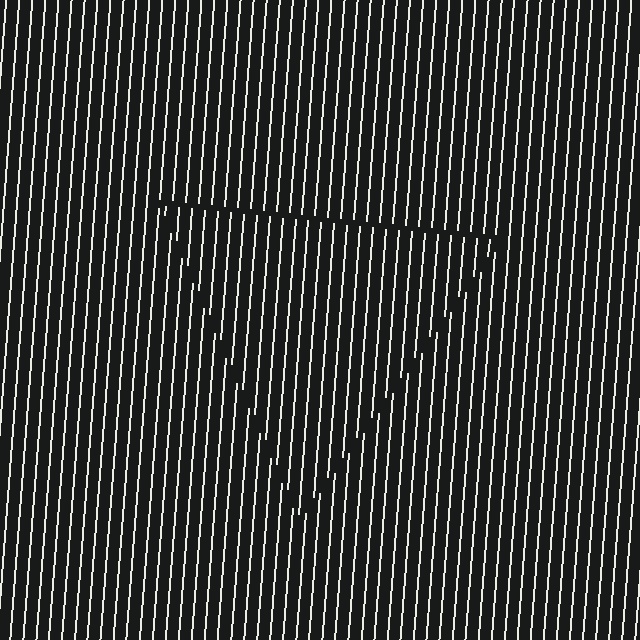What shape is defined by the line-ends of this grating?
An illusory triangle. The interior of the shape contains the same grating, shifted by half a period — the contour is defined by the phase discontinuity where line-ends from the inner and outer gratings abut.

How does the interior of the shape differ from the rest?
The interior of the shape contains the same grating, shifted by half a period — the contour is defined by the phase discontinuity where line-ends from the inner and outer gratings abut.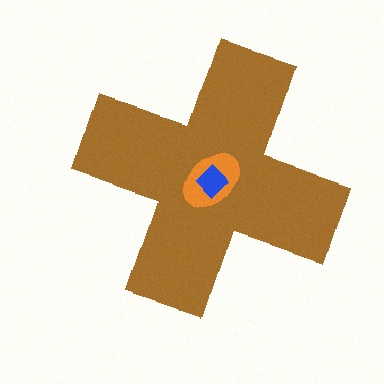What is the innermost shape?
The blue diamond.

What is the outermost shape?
The brown cross.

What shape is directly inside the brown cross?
The orange ellipse.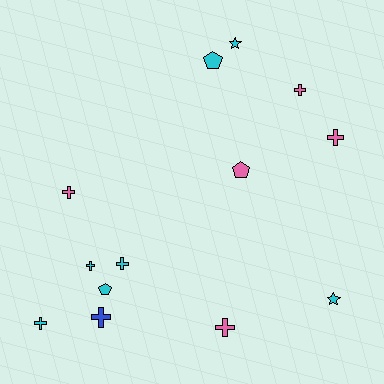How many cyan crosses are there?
There are 3 cyan crosses.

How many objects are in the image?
There are 13 objects.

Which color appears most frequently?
Cyan, with 7 objects.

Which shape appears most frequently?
Cross, with 8 objects.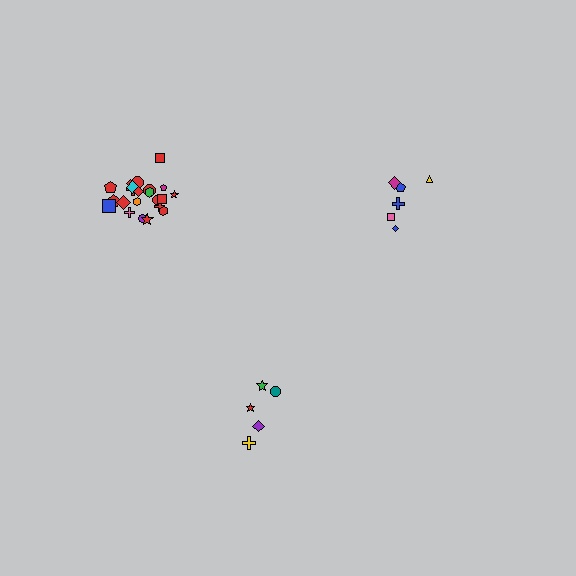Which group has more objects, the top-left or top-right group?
The top-left group.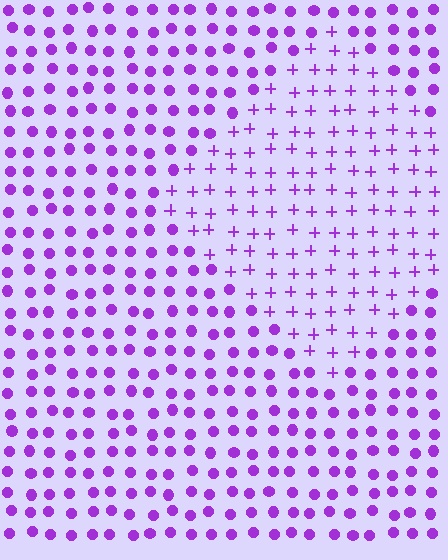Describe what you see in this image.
The image is filled with small purple elements arranged in a uniform grid. A diamond-shaped region contains plus signs, while the surrounding area contains circles. The boundary is defined purely by the change in element shape.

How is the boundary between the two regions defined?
The boundary is defined by a change in element shape: plus signs inside vs. circles outside. All elements share the same color and spacing.